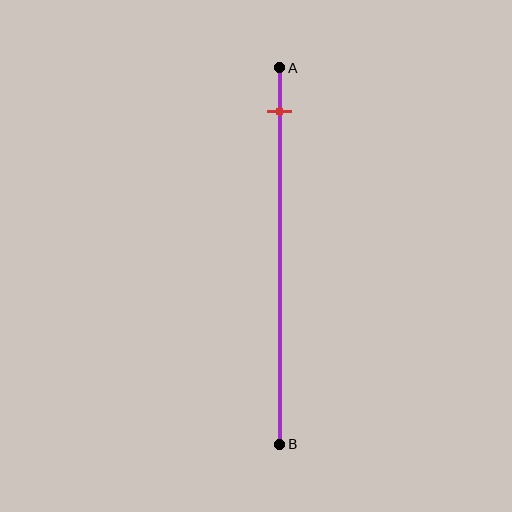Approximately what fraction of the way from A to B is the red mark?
The red mark is approximately 10% of the way from A to B.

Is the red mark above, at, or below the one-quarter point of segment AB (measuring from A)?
The red mark is above the one-quarter point of segment AB.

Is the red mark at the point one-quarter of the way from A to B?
No, the mark is at about 10% from A, not at the 25% one-quarter point.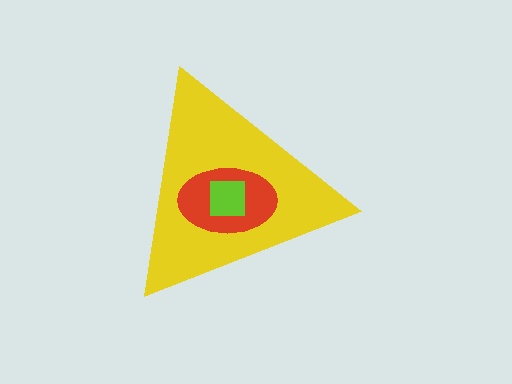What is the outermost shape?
The yellow triangle.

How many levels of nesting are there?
3.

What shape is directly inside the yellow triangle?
The red ellipse.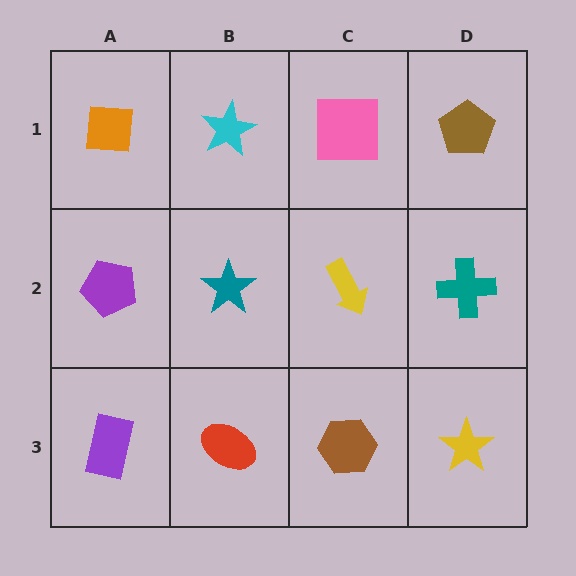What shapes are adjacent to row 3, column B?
A teal star (row 2, column B), a purple rectangle (row 3, column A), a brown hexagon (row 3, column C).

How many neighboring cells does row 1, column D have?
2.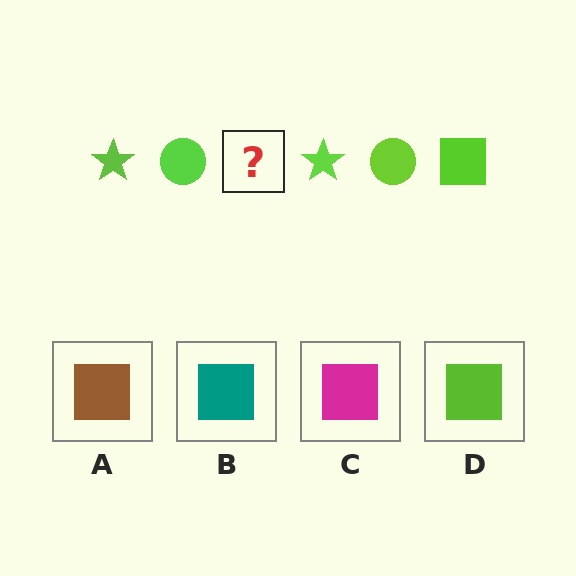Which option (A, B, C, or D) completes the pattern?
D.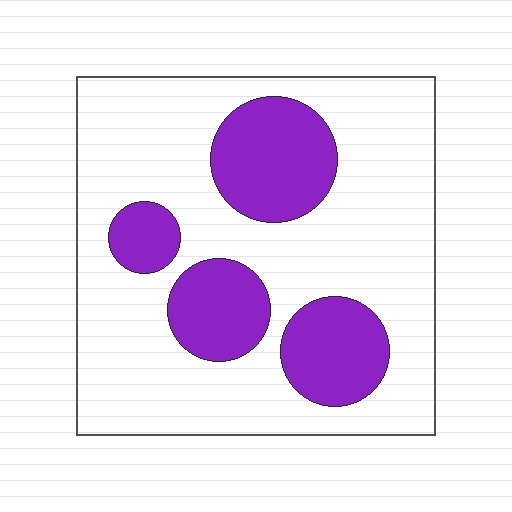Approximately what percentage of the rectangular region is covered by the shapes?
Approximately 25%.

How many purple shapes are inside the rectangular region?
4.